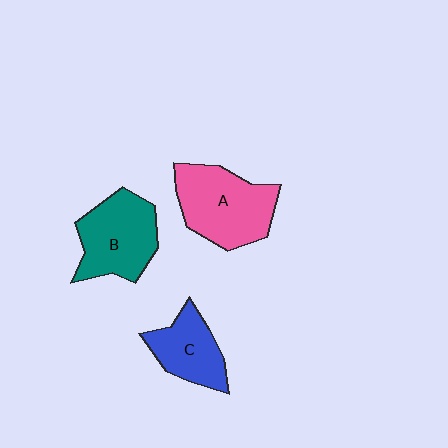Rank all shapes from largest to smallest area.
From largest to smallest: A (pink), B (teal), C (blue).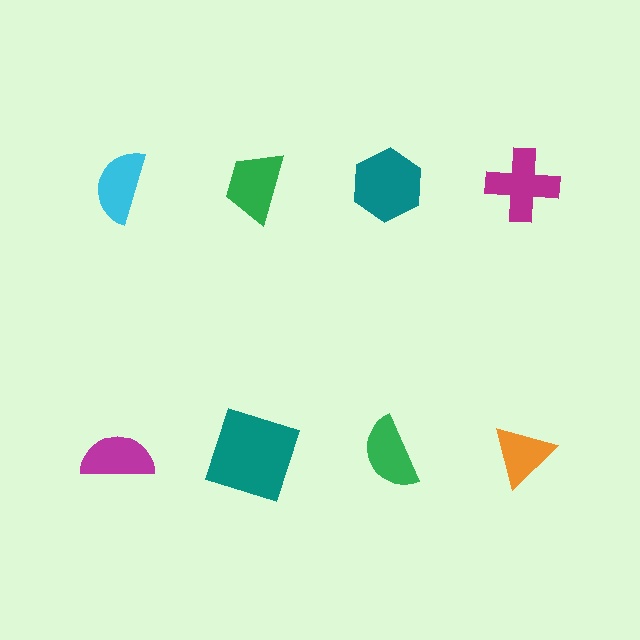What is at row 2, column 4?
An orange triangle.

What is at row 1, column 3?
A teal hexagon.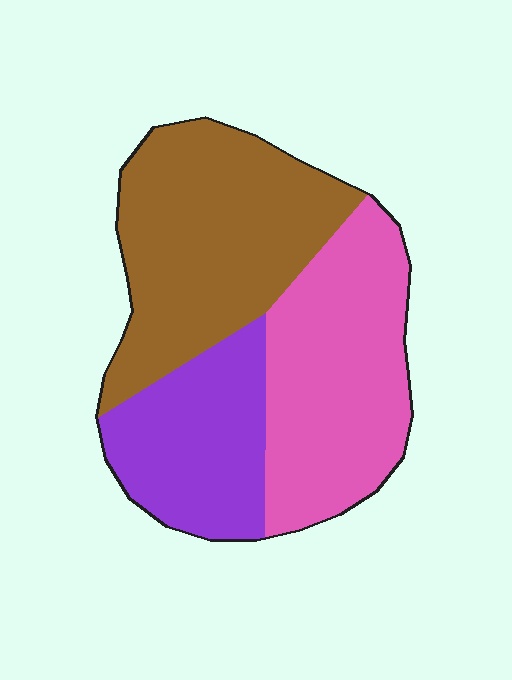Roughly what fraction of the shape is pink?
Pink takes up about three eighths (3/8) of the shape.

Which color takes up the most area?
Brown, at roughly 40%.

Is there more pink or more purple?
Pink.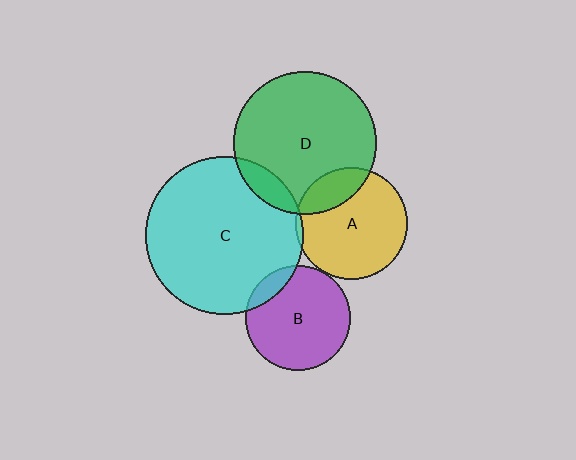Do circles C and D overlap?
Yes.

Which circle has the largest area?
Circle C (cyan).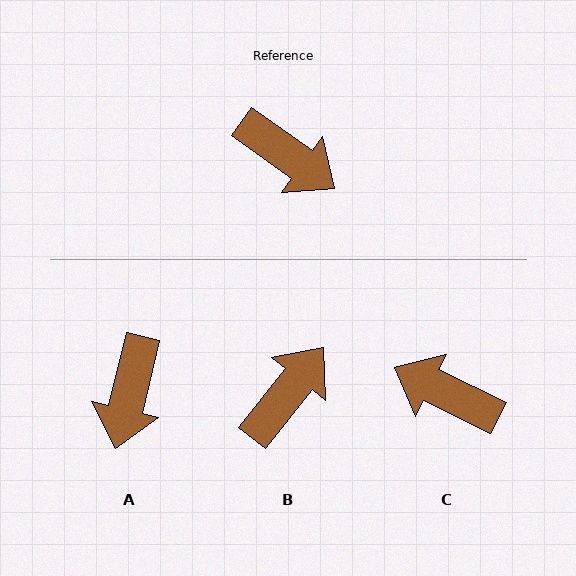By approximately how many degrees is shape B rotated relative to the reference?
Approximately 87 degrees counter-clockwise.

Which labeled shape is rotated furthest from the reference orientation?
C, about 170 degrees away.